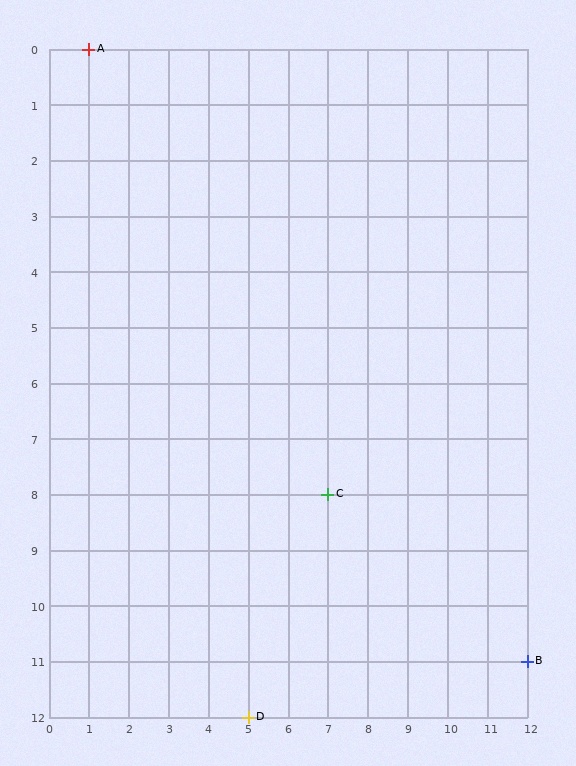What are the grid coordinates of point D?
Point D is at grid coordinates (5, 12).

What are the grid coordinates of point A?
Point A is at grid coordinates (1, 0).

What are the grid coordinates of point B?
Point B is at grid coordinates (12, 11).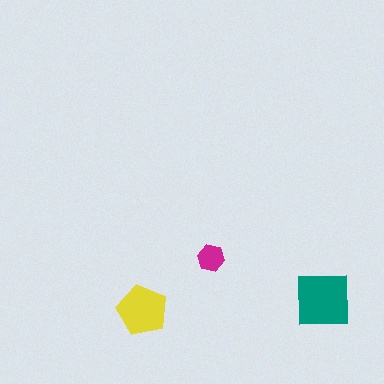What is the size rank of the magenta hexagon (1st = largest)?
3rd.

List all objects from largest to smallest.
The teal square, the yellow pentagon, the magenta hexagon.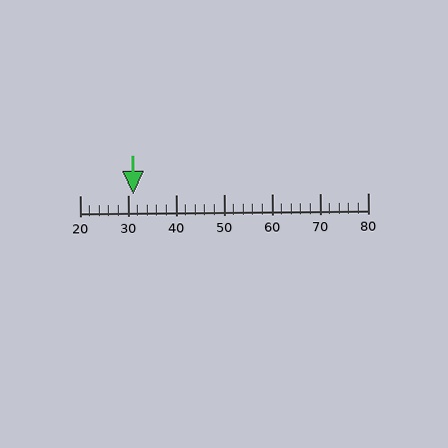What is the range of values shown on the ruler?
The ruler shows values from 20 to 80.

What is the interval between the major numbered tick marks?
The major tick marks are spaced 10 units apart.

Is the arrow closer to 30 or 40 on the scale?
The arrow is closer to 30.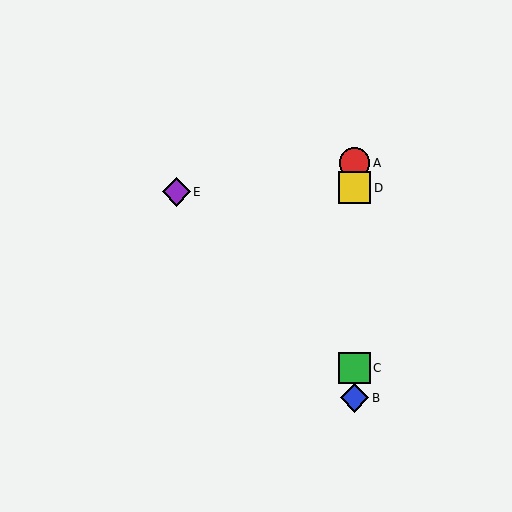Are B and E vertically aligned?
No, B is at x≈355 and E is at x≈176.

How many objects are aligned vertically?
4 objects (A, B, C, D) are aligned vertically.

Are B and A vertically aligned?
Yes, both are at x≈355.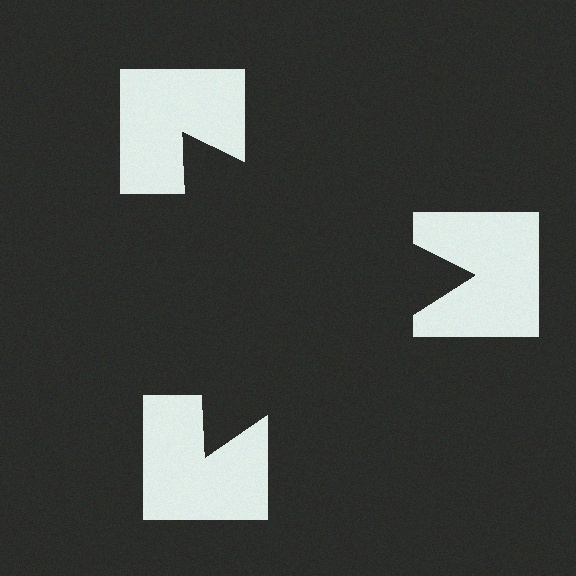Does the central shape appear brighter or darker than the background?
It typically appears slightly darker than the background, even though no actual brightness change is drawn.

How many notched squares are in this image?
There are 3 — one at each vertex of the illusory triangle.